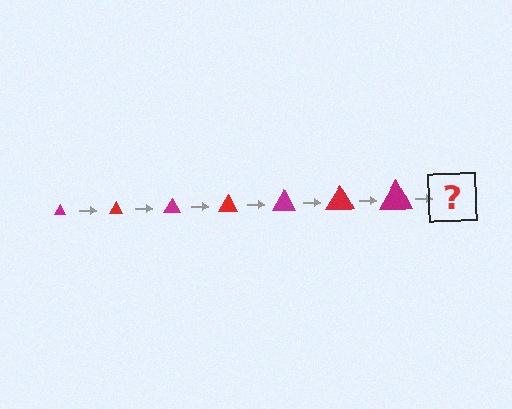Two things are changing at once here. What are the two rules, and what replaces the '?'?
The two rules are that the triangle grows larger each step and the color cycles through magenta and red. The '?' should be a red triangle, larger than the previous one.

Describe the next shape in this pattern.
It should be a red triangle, larger than the previous one.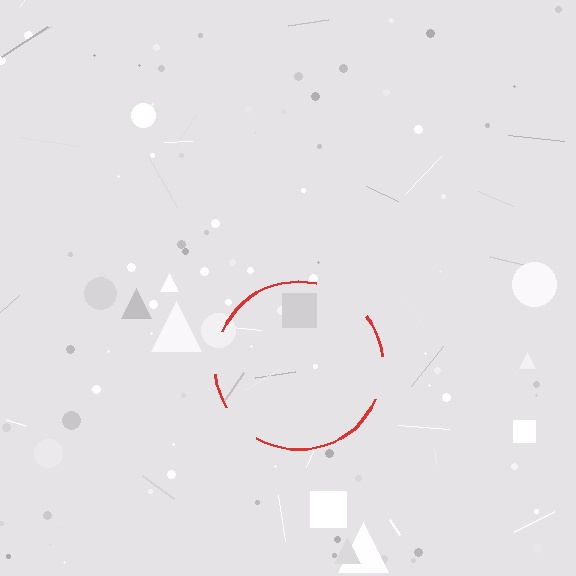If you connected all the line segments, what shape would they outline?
They would outline a circle.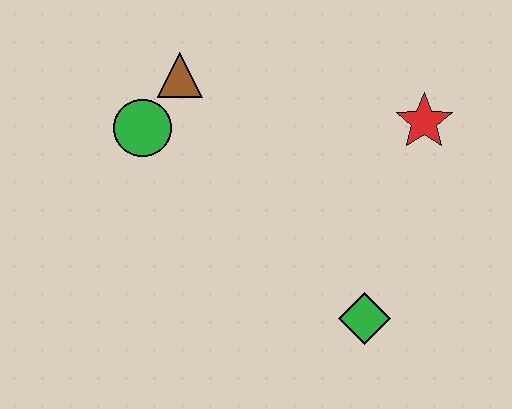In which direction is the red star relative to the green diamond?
The red star is above the green diamond.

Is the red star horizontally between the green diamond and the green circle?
No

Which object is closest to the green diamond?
The red star is closest to the green diamond.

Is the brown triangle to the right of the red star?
No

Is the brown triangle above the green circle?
Yes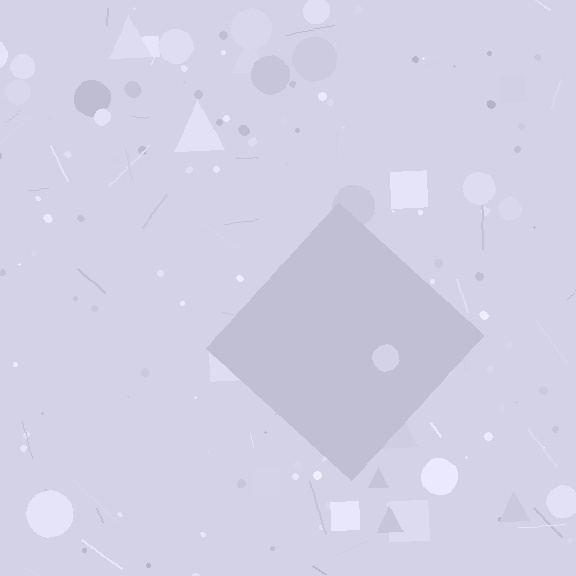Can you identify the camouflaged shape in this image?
The camouflaged shape is a diamond.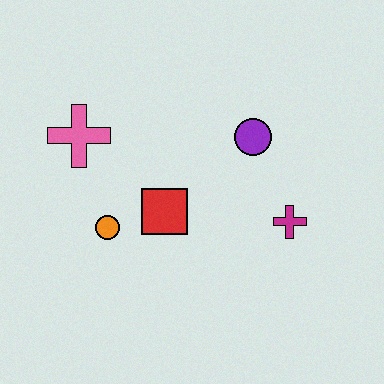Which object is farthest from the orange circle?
The magenta cross is farthest from the orange circle.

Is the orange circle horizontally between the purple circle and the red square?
No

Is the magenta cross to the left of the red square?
No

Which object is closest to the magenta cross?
The purple circle is closest to the magenta cross.